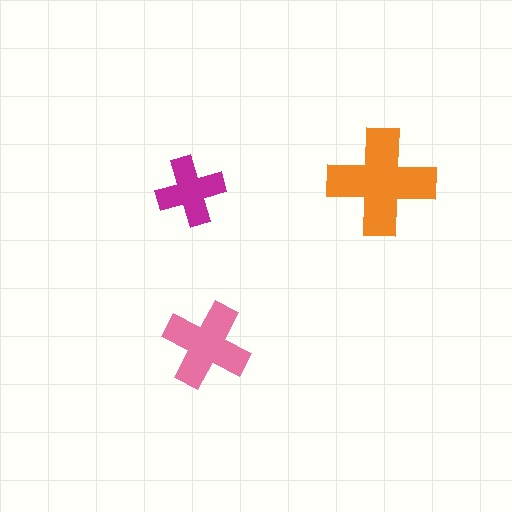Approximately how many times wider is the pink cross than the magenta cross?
About 1.5 times wider.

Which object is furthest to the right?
The orange cross is rightmost.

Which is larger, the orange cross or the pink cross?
The orange one.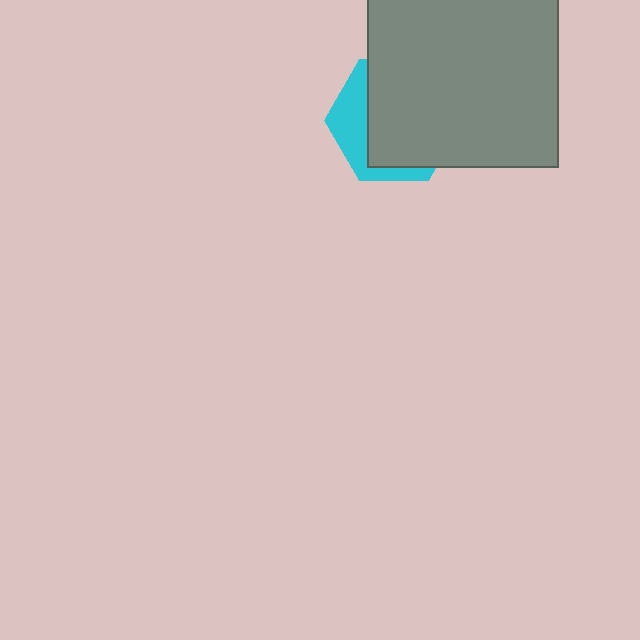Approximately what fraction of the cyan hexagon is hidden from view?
Roughly 68% of the cyan hexagon is hidden behind the gray rectangle.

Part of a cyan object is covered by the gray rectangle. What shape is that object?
It is a hexagon.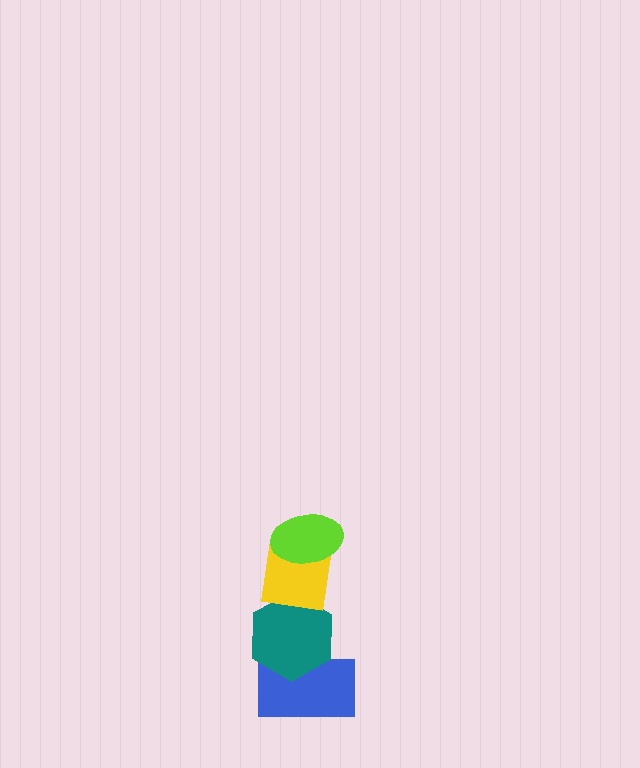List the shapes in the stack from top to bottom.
From top to bottom: the lime ellipse, the yellow square, the teal hexagon, the blue rectangle.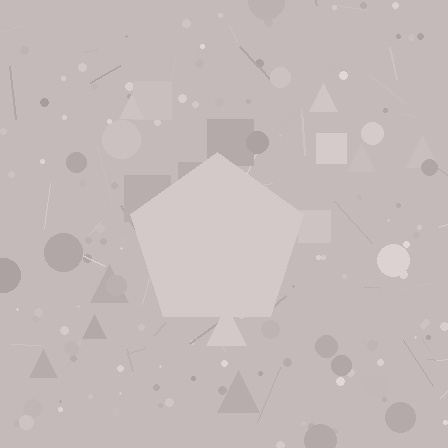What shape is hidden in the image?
A pentagon is hidden in the image.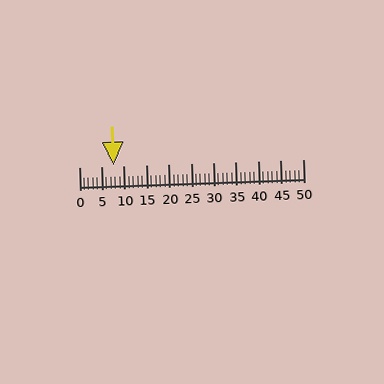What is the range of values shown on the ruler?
The ruler shows values from 0 to 50.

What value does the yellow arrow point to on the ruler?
The yellow arrow points to approximately 8.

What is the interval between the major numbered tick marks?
The major tick marks are spaced 5 units apart.